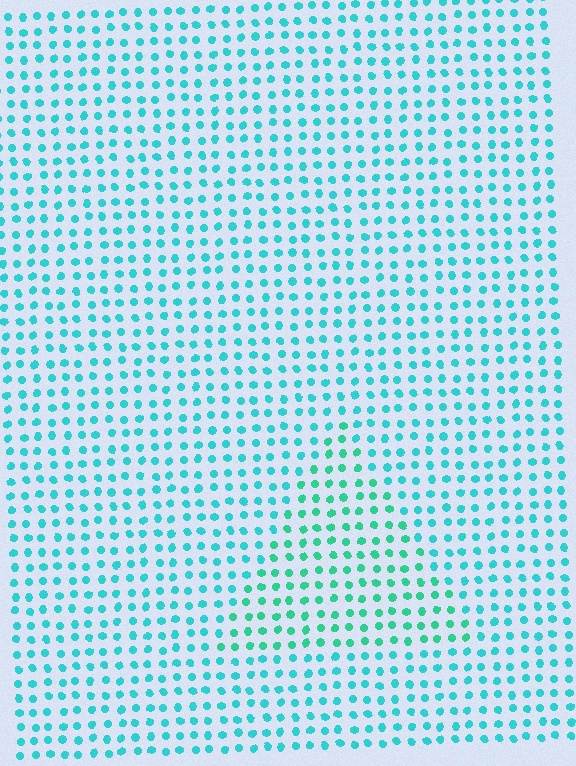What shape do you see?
I see a triangle.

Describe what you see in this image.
The image is filled with small cyan elements in a uniform arrangement. A triangle-shaped region is visible where the elements are tinted to a slightly different hue, forming a subtle color boundary.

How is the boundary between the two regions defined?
The boundary is defined purely by a slight shift in hue (about 24 degrees). Spacing, size, and orientation are identical on both sides.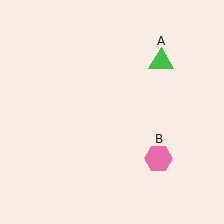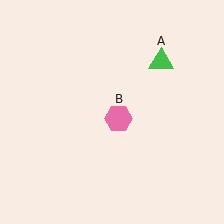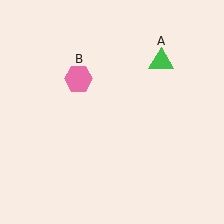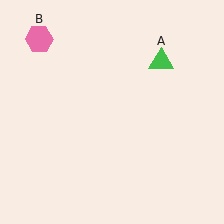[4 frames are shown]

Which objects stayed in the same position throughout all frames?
Green triangle (object A) remained stationary.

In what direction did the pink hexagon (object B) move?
The pink hexagon (object B) moved up and to the left.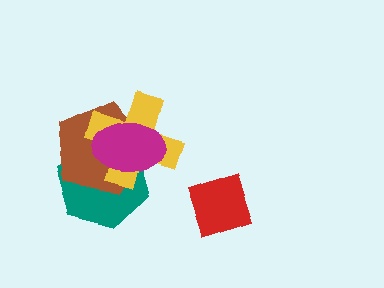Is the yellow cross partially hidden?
Yes, it is partially covered by another shape.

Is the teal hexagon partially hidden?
Yes, it is partially covered by another shape.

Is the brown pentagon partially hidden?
Yes, it is partially covered by another shape.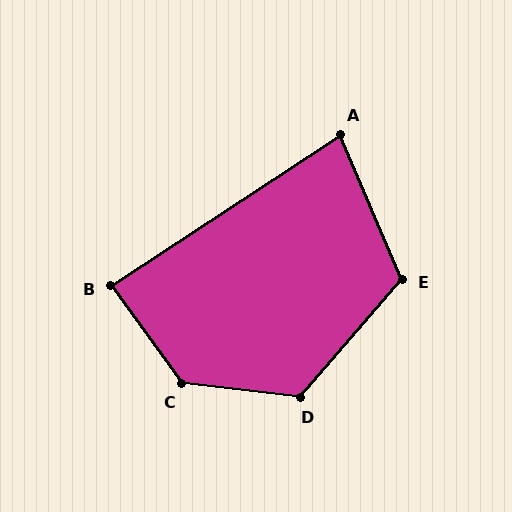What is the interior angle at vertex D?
Approximately 124 degrees (obtuse).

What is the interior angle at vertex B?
Approximately 88 degrees (approximately right).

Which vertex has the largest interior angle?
C, at approximately 132 degrees.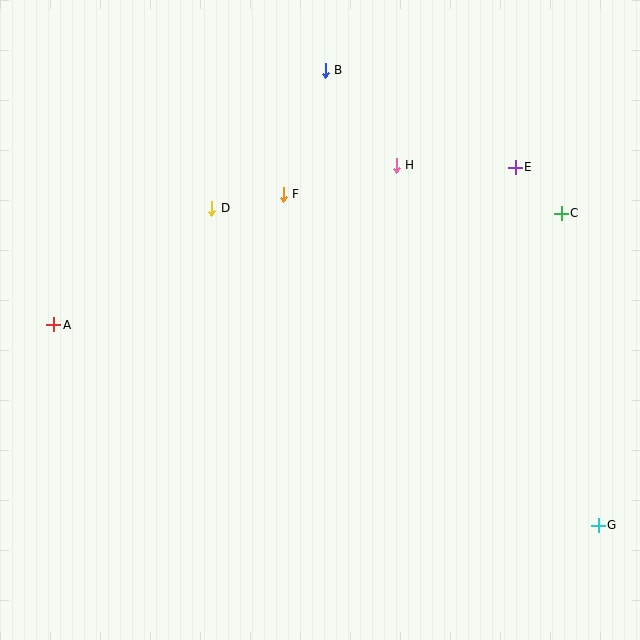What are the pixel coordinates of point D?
Point D is at (212, 208).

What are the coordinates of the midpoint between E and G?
The midpoint between E and G is at (557, 346).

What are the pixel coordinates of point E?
Point E is at (515, 167).